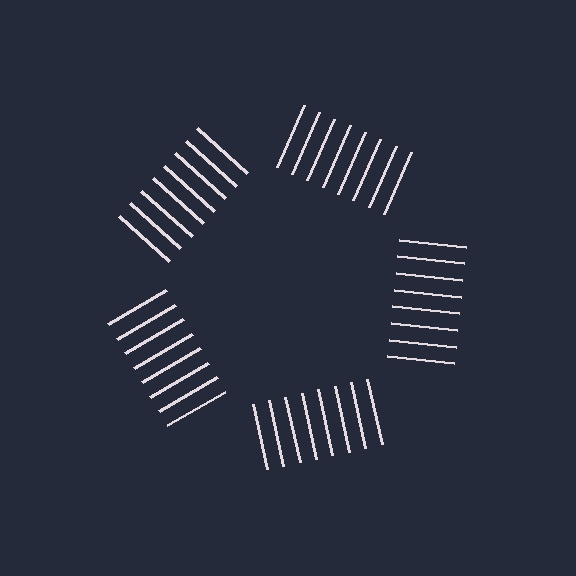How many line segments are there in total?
40 — 8 along each of the 5 edges.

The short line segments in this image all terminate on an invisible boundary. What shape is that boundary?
An illusory pentagon — the line segments terminate on its edges but no continuous stroke is drawn.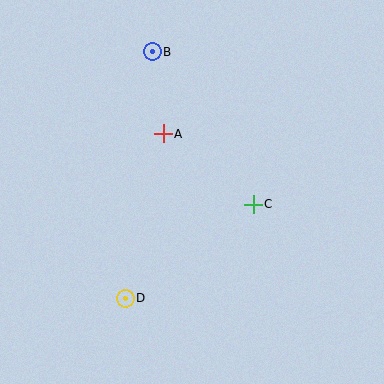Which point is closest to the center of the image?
Point C at (253, 204) is closest to the center.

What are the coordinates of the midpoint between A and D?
The midpoint between A and D is at (144, 216).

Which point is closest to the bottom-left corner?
Point D is closest to the bottom-left corner.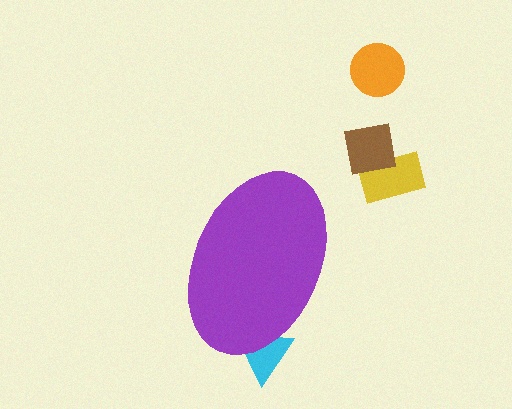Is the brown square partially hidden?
No, the brown square is fully visible.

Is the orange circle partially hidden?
No, the orange circle is fully visible.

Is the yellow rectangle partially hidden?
No, the yellow rectangle is fully visible.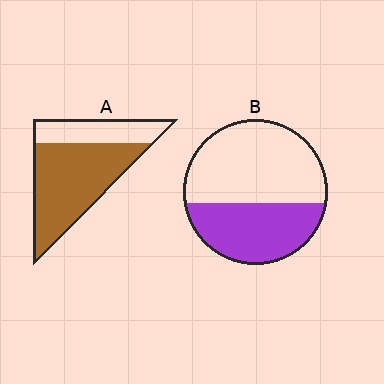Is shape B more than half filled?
No.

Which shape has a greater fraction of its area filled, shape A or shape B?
Shape A.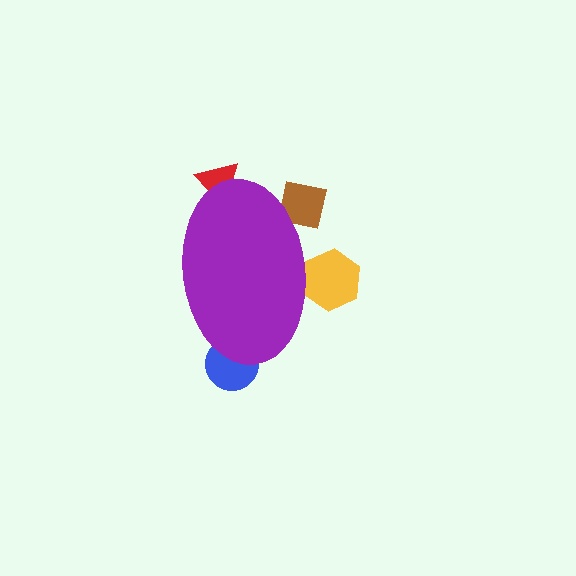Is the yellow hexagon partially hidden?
Yes, the yellow hexagon is partially hidden behind the purple ellipse.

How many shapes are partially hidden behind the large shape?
4 shapes are partially hidden.